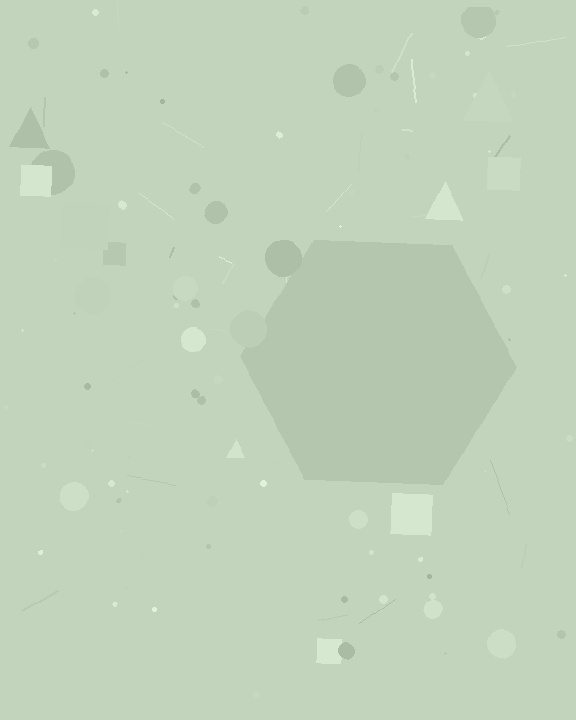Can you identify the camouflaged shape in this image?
The camouflaged shape is a hexagon.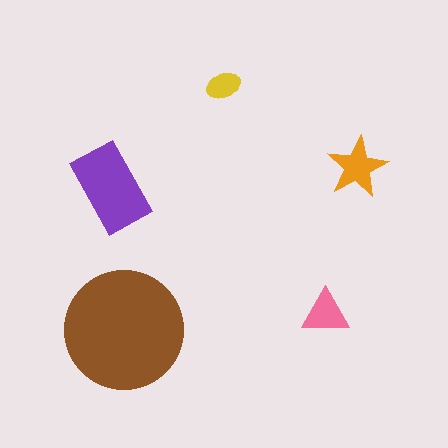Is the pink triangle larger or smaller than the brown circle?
Smaller.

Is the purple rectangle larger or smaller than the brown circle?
Smaller.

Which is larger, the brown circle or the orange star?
The brown circle.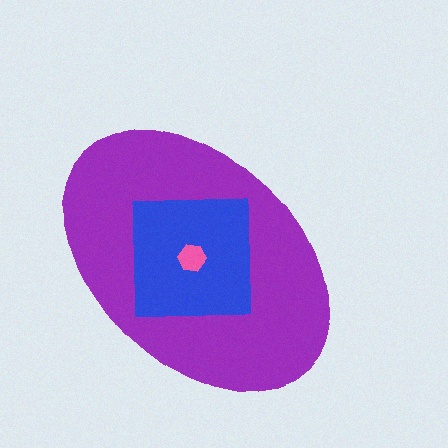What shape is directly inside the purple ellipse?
The blue square.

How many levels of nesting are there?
3.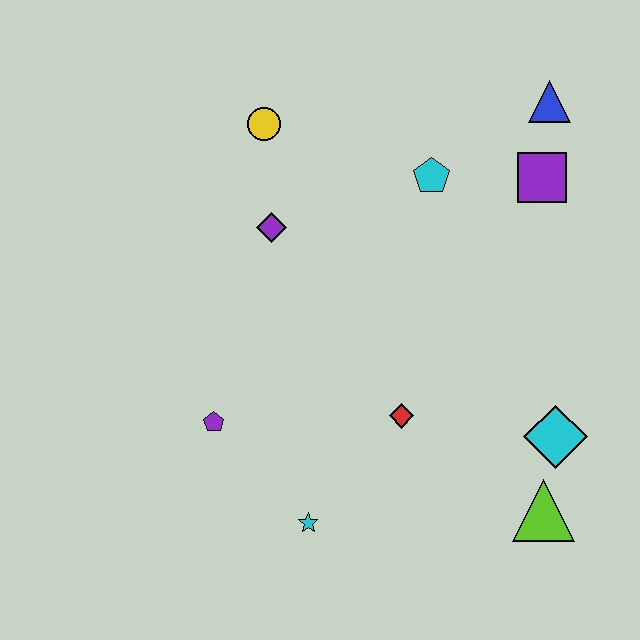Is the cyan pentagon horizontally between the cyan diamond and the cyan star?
Yes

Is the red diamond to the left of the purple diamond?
No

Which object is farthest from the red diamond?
The blue triangle is farthest from the red diamond.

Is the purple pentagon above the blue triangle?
No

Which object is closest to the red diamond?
The cyan star is closest to the red diamond.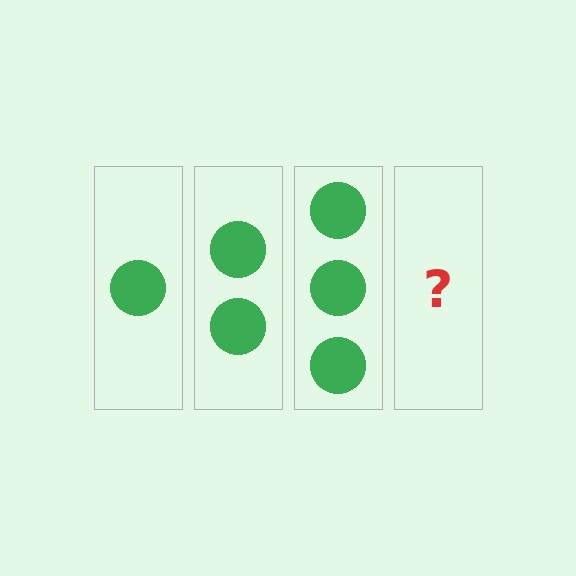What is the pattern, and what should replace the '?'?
The pattern is that each step adds one more circle. The '?' should be 4 circles.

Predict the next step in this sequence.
The next step is 4 circles.